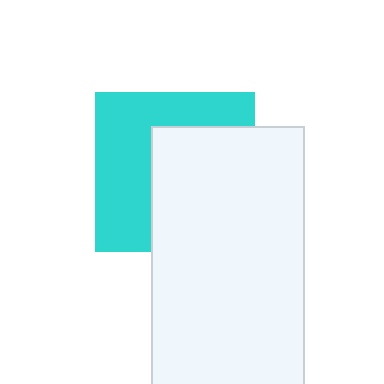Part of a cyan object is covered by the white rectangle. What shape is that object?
It is a square.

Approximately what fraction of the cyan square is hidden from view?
Roughly 51% of the cyan square is hidden behind the white rectangle.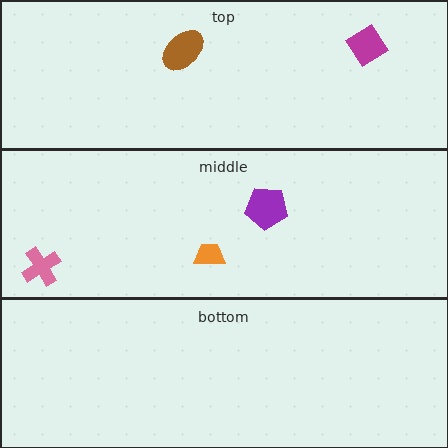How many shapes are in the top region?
2.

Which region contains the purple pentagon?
The middle region.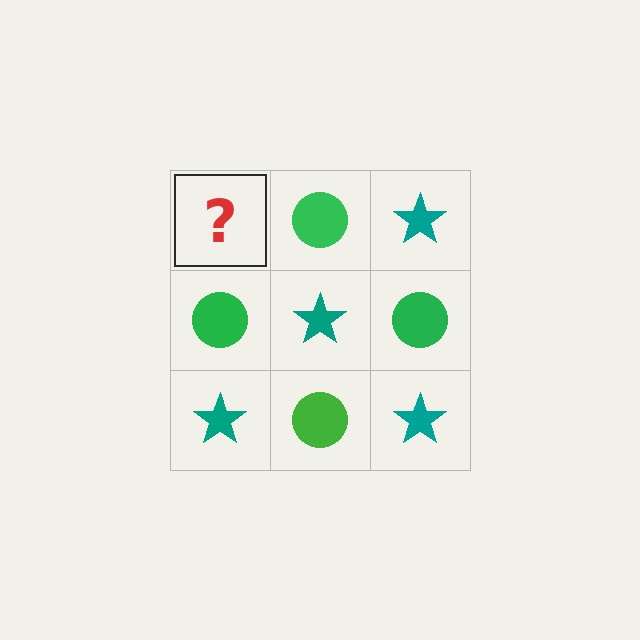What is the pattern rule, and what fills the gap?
The rule is that it alternates teal star and green circle in a checkerboard pattern. The gap should be filled with a teal star.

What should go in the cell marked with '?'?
The missing cell should contain a teal star.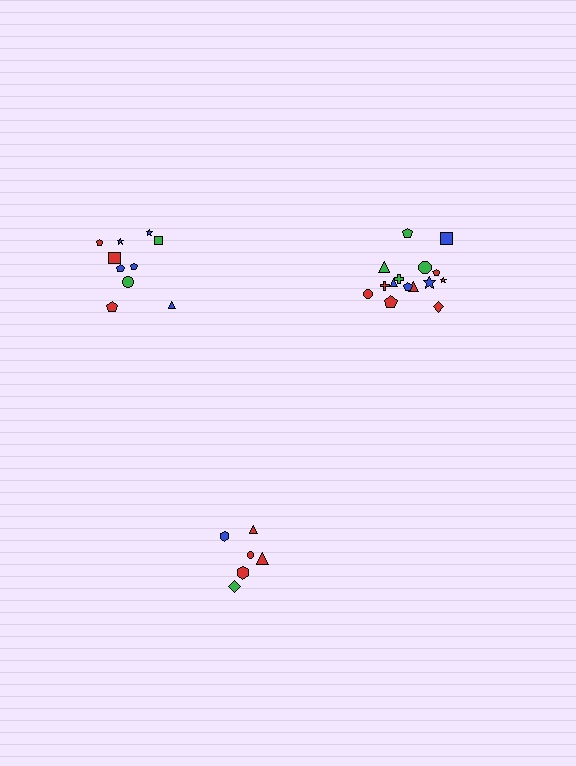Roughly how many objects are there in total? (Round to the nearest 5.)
Roughly 30 objects in total.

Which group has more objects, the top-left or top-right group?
The top-right group.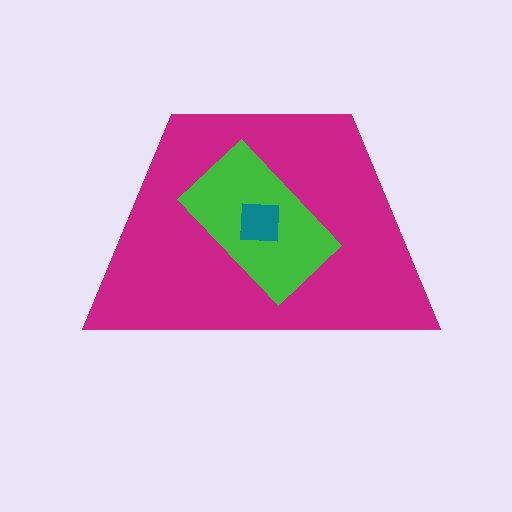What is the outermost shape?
The magenta trapezoid.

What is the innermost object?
The teal square.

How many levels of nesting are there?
3.